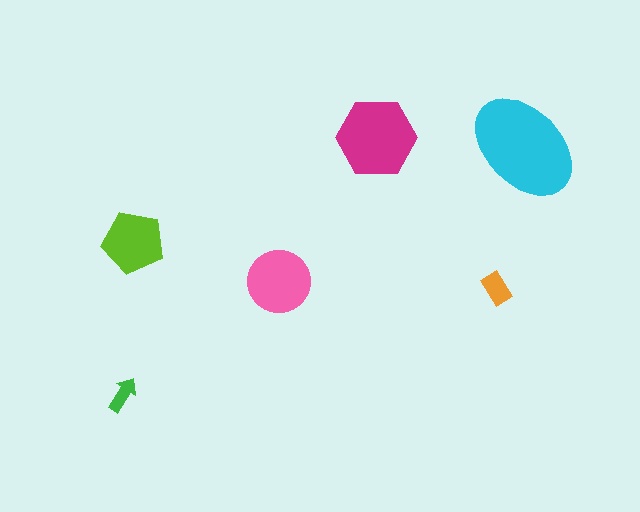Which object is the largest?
The cyan ellipse.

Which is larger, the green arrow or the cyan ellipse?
The cyan ellipse.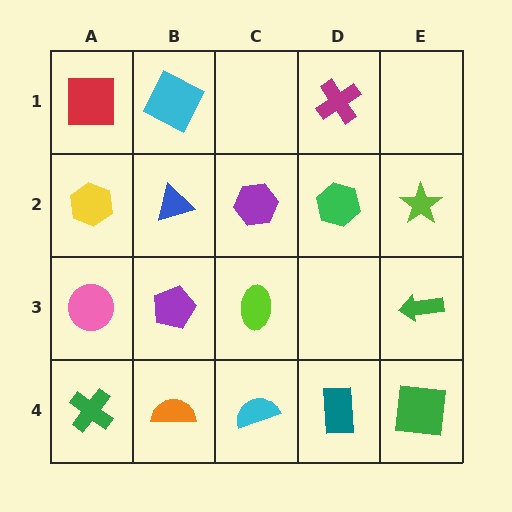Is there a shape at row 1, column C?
No, that cell is empty.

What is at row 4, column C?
A cyan semicircle.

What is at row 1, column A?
A red square.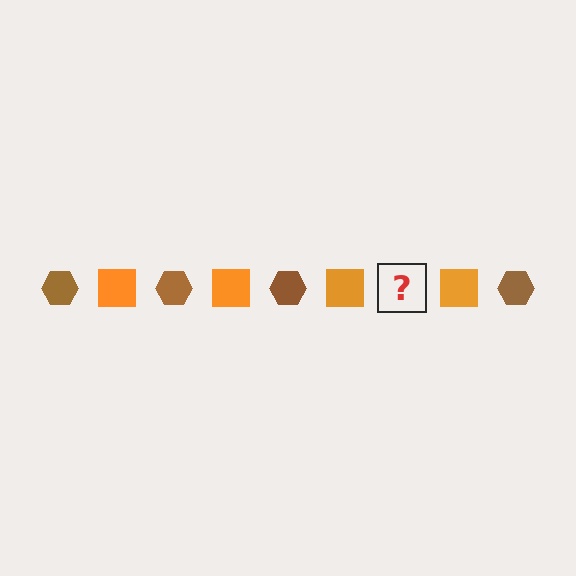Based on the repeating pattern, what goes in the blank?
The blank should be a brown hexagon.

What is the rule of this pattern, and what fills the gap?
The rule is that the pattern alternates between brown hexagon and orange square. The gap should be filled with a brown hexagon.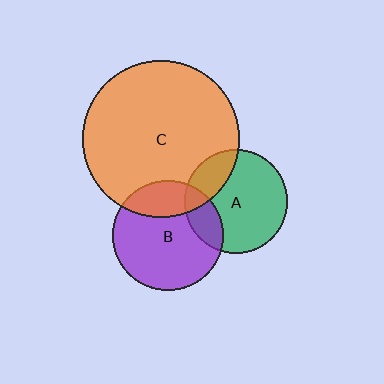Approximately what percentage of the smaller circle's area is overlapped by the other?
Approximately 25%.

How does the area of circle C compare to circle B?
Approximately 2.0 times.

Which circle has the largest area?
Circle C (orange).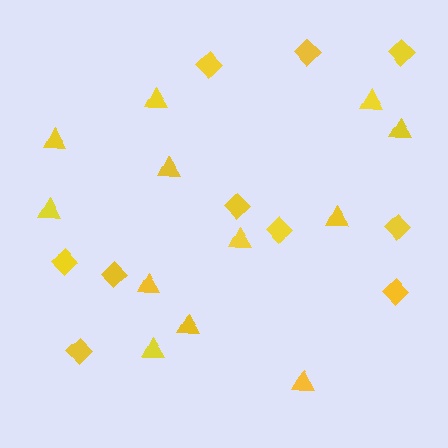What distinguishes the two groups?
There are 2 groups: one group of triangles (12) and one group of diamonds (10).